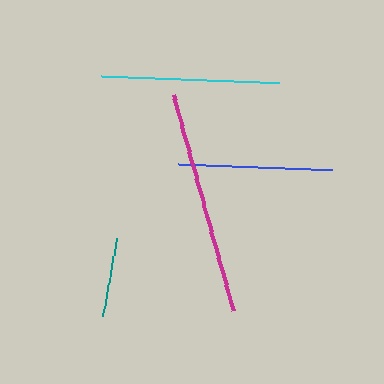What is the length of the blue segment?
The blue segment is approximately 154 pixels long.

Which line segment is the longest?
The magenta line is the longest at approximately 225 pixels.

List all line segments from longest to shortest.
From longest to shortest: magenta, cyan, blue, teal.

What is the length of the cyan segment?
The cyan segment is approximately 177 pixels long.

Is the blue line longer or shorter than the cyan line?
The cyan line is longer than the blue line.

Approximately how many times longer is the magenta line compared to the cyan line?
The magenta line is approximately 1.3 times the length of the cyan line.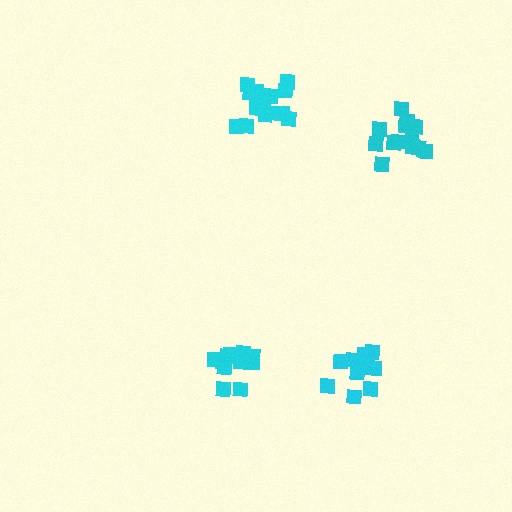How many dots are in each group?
Group 1: 15 dots, Group 2: 13 dots, Group 3: 13 dots, Group 4: 14 dots (55 total).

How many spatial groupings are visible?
There are 4 spatial groupings.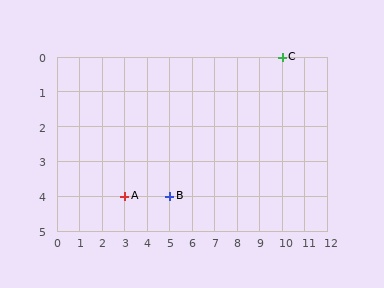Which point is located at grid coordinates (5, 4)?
Point B is at (5, 4).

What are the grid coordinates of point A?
Point A is at grid coordinates (3, 4).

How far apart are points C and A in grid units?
Points C and A are 7 columns and 4 rows apart (about 8.1 grid units diagonally).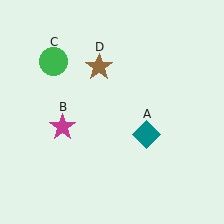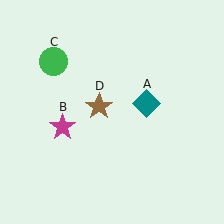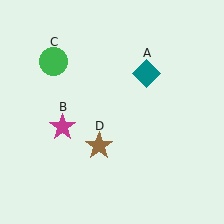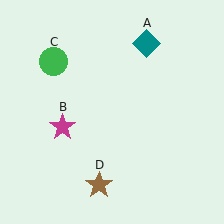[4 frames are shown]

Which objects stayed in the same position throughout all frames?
Magenta star (object B) and green circle (object C) remained stationary.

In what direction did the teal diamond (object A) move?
The teal diamond (object A) moved up.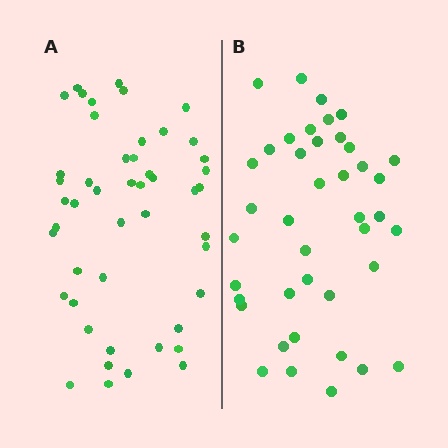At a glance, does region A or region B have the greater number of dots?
Region A (the left region) has more dots.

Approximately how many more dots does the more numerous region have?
Region A has roughly 8 or so more dots than region B.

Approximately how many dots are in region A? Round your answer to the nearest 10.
About 50 dots. (The exact count is 48, which rounds to 50.)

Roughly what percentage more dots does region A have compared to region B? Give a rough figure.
About 15% more.